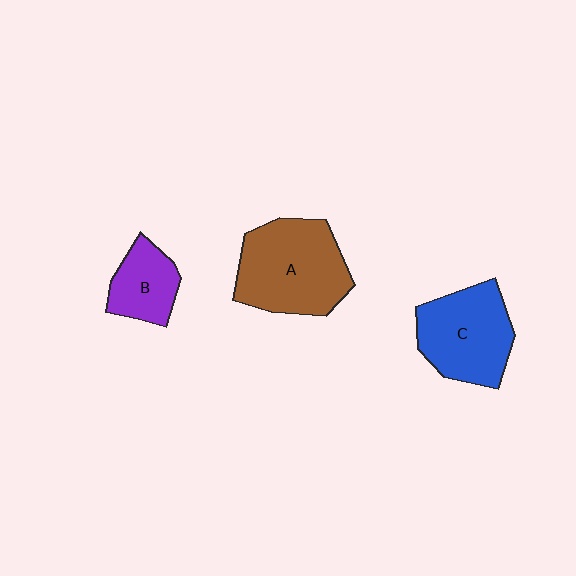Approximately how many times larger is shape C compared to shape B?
Approximately 1.7 times.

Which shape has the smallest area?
Shape B (purple).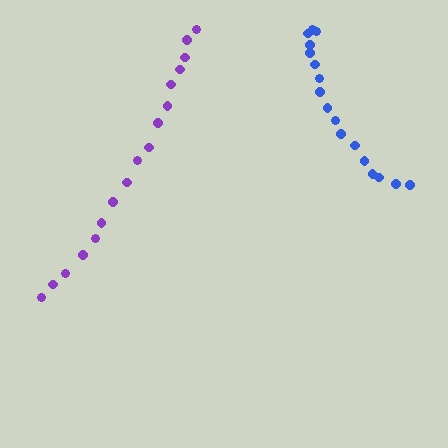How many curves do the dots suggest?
There are 2 distinct paths.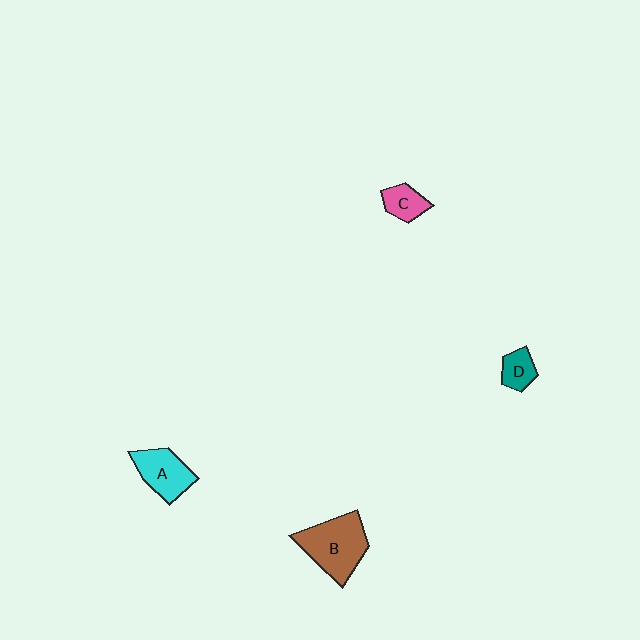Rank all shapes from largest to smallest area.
From largest to smallest: B (brown), A (cyan), C (pink), D (teal).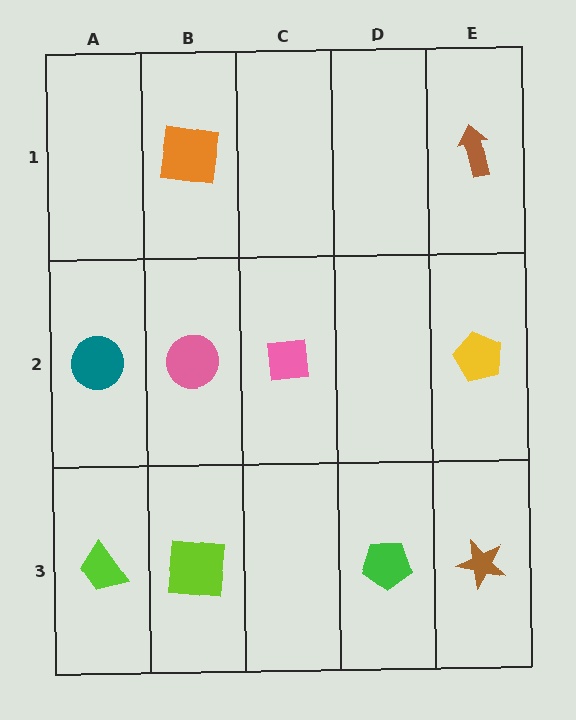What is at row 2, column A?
A teal circle.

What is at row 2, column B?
A pink circle.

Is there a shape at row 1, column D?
No, that cell is empty.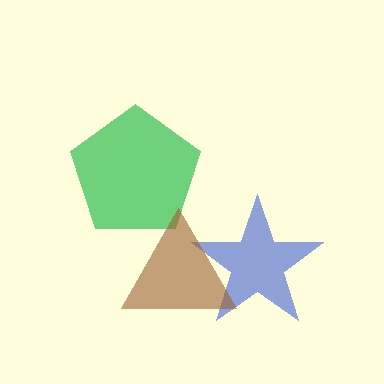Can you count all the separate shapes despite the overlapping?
Yes, there are 3 separate shapes.